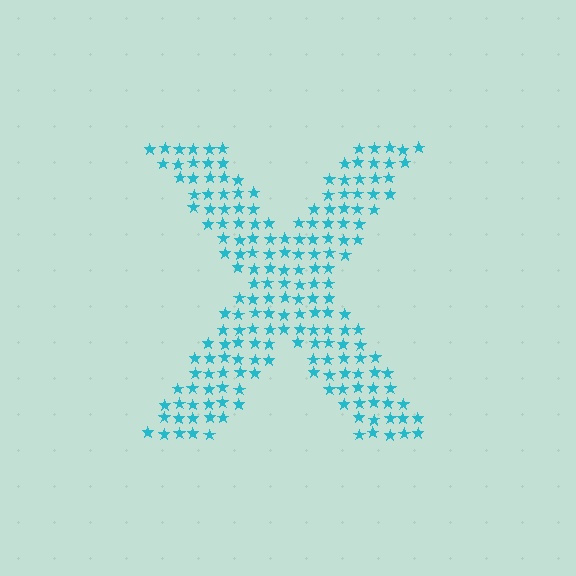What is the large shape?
The large shape is the letter X.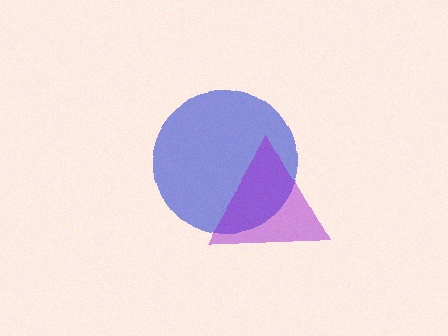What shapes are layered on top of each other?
The layered shapes are: a blue circle, a purple triangle.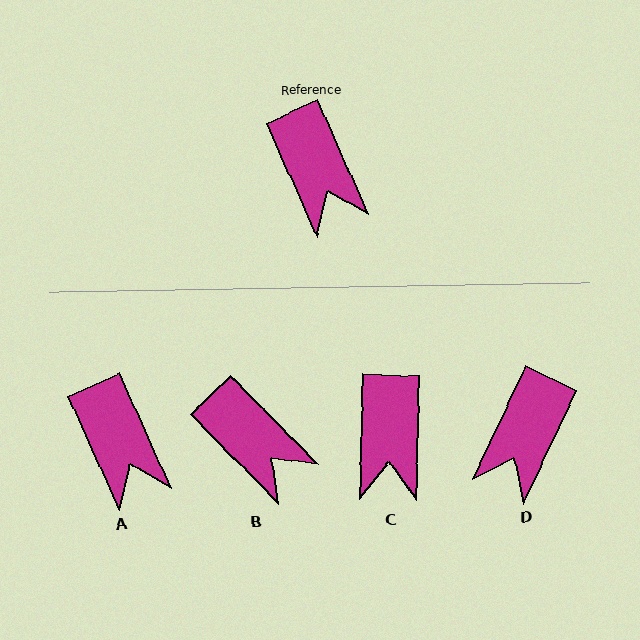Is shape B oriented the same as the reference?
No, it is off by about 20 degrees.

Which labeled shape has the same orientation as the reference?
A.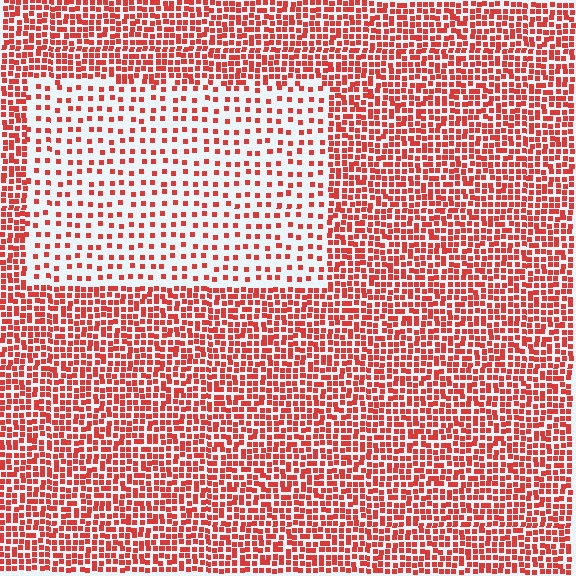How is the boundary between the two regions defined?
The boundary is defined by a change in element density (approximately 2.5x ratio). All elements are the same color, size, and shape.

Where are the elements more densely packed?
The elements are more densely packed outside the rectangle boundary.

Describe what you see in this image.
The image contains small red elements arranged at two different densities. A rectangle-shaped region is visible where the elements are less densely packed than the surrounding area.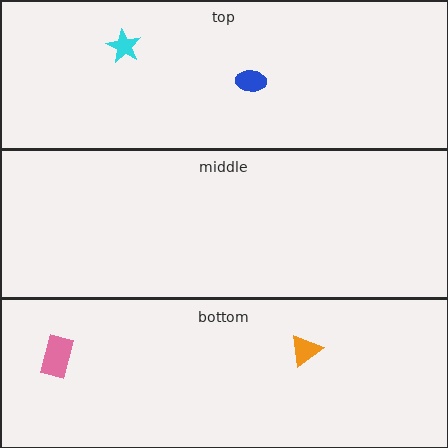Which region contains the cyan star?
The top region.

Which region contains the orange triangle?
The bottom region.